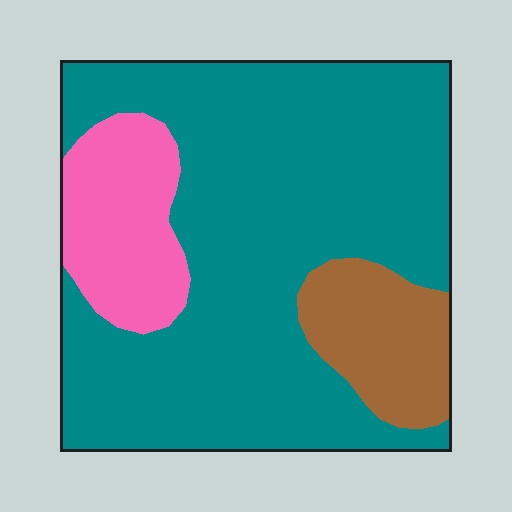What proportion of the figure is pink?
Pink covers 15% of the figure.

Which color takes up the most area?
Teal, at roughly 75%.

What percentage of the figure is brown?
Brown covers 13% of the figure.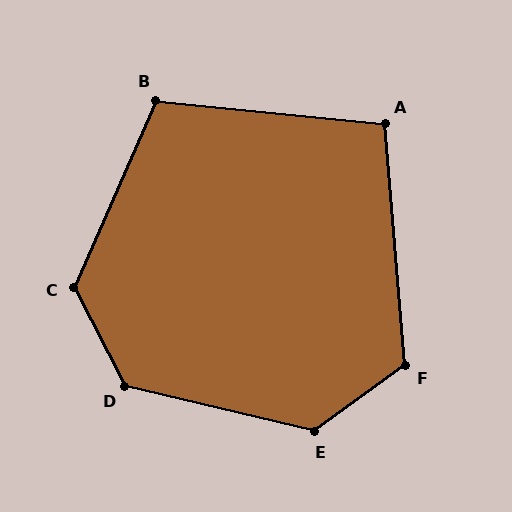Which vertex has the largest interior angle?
D, at approximately 131 degrees.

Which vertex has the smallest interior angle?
A, at approximately 100 degrees.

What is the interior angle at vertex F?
Approximately 121 degrees (obtuse).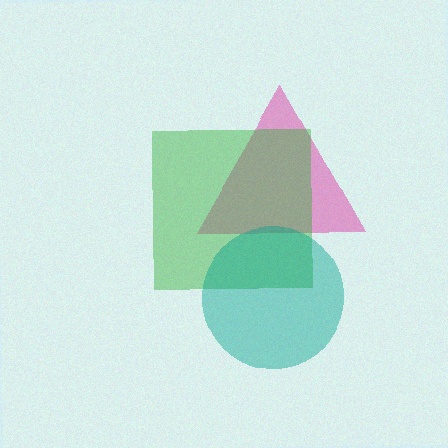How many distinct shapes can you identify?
There are 3 distinct shapes: a pink triangle, a green square, a teal circle.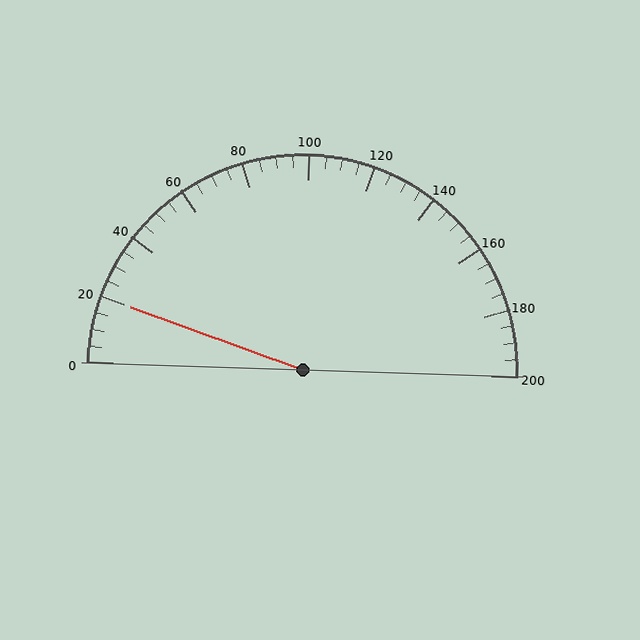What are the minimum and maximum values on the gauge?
The gauge ranges from 0 to 200.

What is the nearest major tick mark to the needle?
The nearest major tick mark is 20.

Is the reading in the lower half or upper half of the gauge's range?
The reading is in the lower half of the range (0 to 200).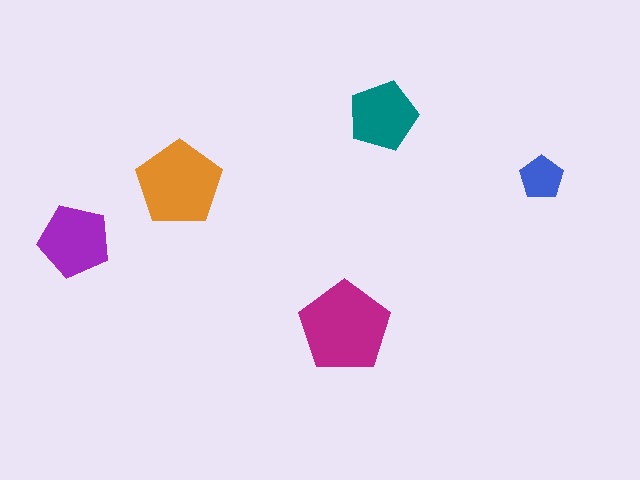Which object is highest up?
The teal pentagon is topmost.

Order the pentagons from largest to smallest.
the magenta one, the orange one, the purple one, the teal one, the blue one.